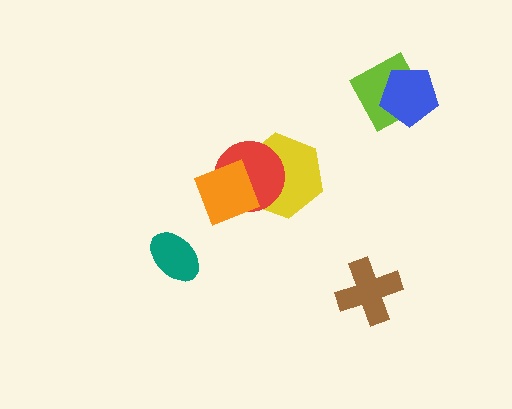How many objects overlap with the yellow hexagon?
2 objects overlap with the yellow hexagon.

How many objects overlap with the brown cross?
0 objects overlap with the brown cross.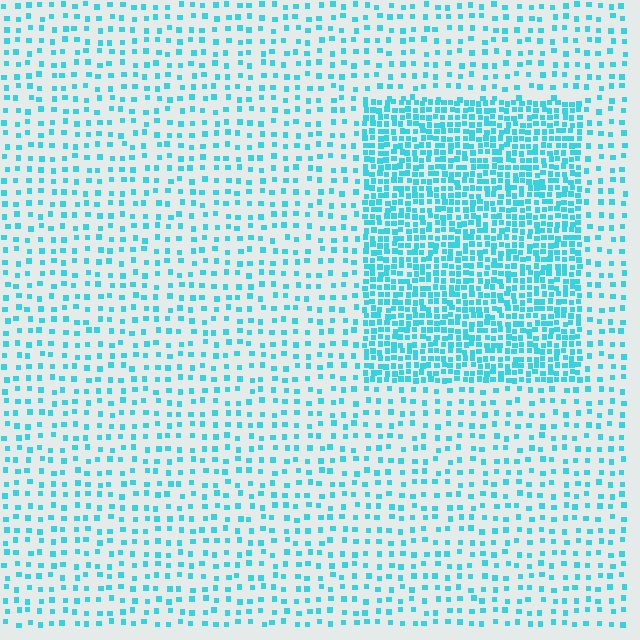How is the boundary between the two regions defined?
The boundary is defined by a change in element density (approximately 2.7x ratio). All elements are the same color, size, and shape.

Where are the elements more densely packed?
The elements are more densely packed inside the rectangle boundary.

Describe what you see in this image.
The image contains small cyan elements arranged at two different densities. A rectangle-shaped region is visible where the elements are more densely packed than the surrounding area.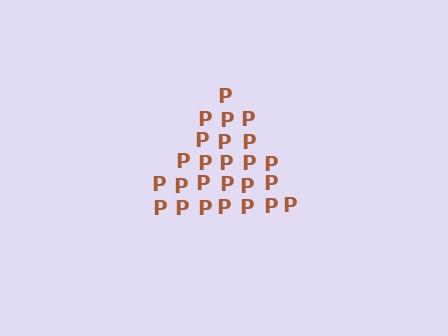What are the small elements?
The small elements are letter P's.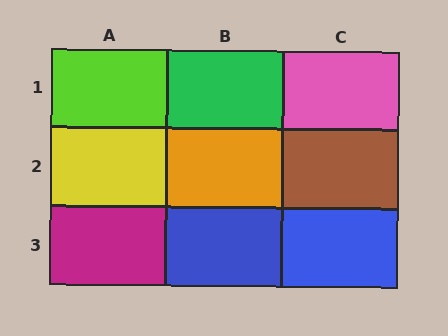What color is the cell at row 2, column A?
Yellow.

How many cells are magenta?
1 cell is magenta.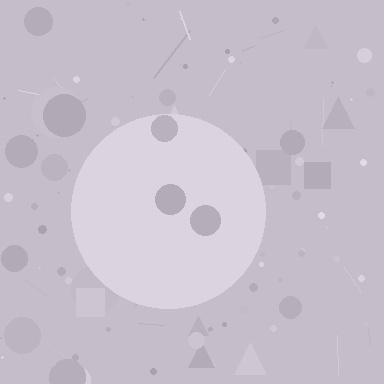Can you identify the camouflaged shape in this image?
The camouflaged shape is a circle.